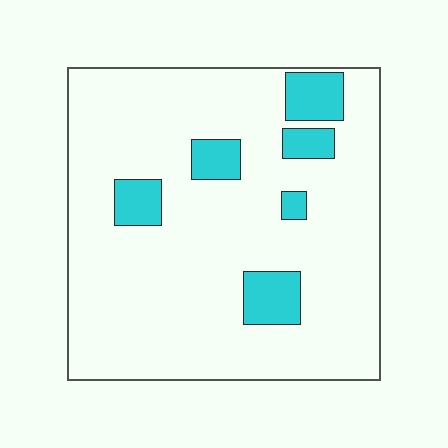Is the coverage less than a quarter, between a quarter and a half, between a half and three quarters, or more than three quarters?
Less than a quarter.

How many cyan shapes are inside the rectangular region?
6.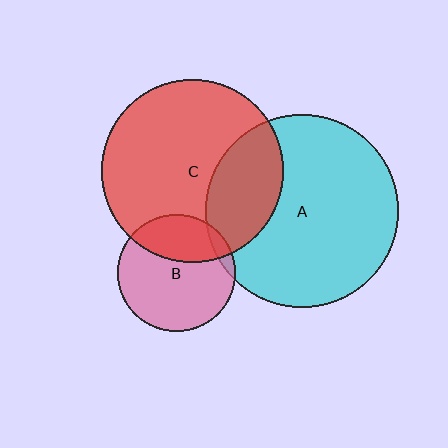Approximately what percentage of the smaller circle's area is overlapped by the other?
Approximately 5%.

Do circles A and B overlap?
Yes.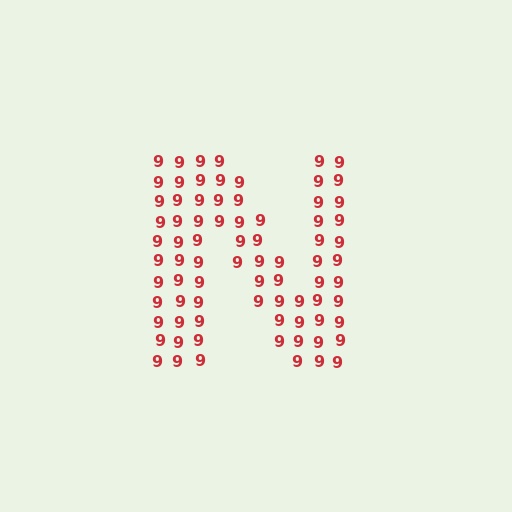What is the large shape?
The large shape is the letter N.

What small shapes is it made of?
It is made of small digit 9's.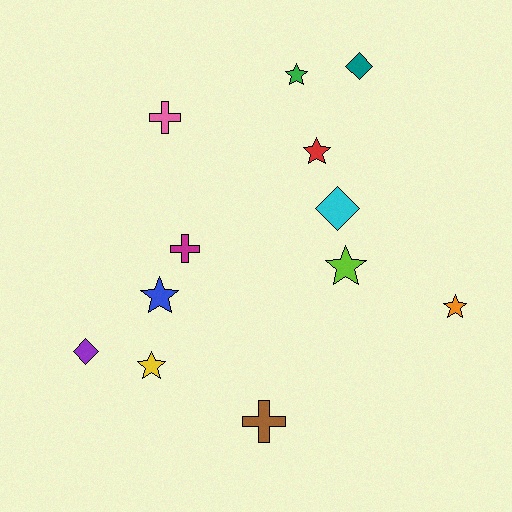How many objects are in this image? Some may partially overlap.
There are 12 objects.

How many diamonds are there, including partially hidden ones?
There are 3 diamonds.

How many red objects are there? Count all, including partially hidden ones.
There is 1 red object.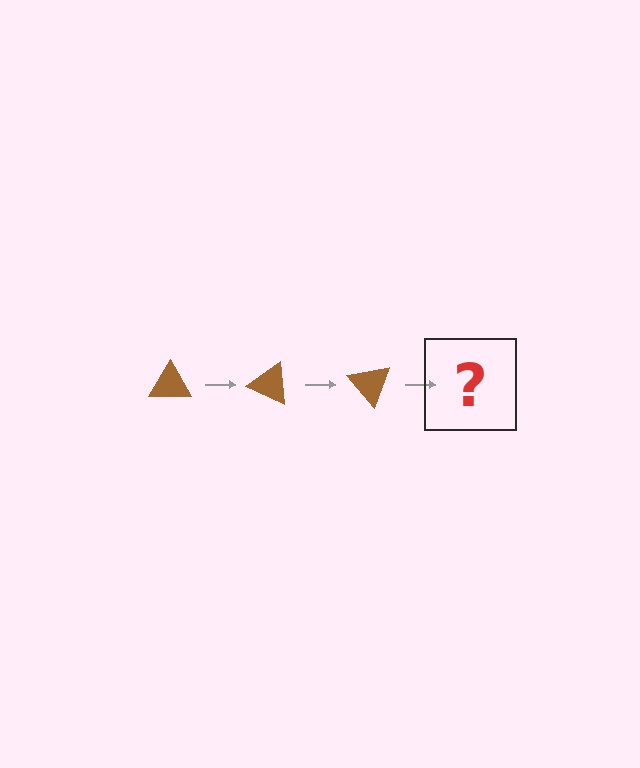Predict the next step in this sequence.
The next step is a brown triangle rotated 75 degrees.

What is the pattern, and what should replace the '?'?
The pattern is that the triangle rotates 25 degrees each step. The '?' should be a brown triangle rotated 75 degrees.